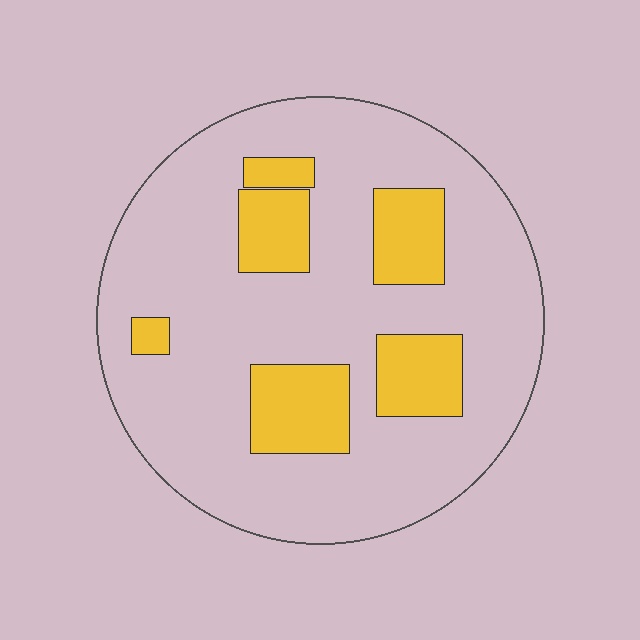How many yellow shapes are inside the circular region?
6.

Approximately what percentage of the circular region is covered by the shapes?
Approximately 20%.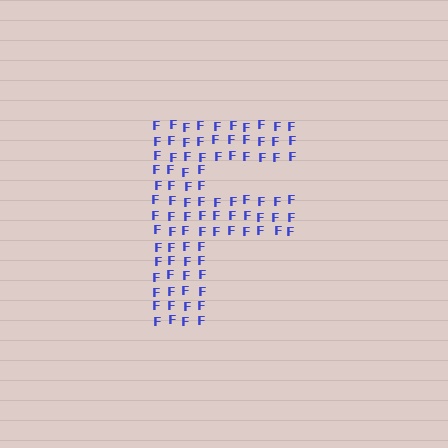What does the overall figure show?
The overall figure shows the letter F.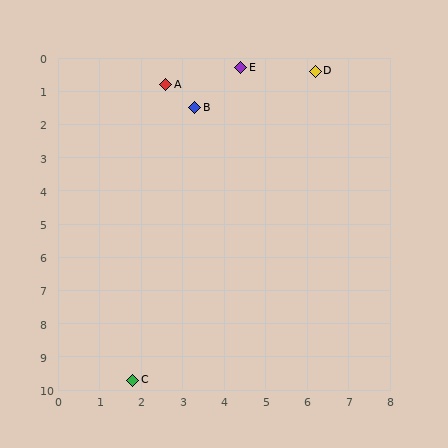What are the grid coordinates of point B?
Point B is at approximately (3.3, 1.5).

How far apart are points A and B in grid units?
Points A and B are about 1.0 grid units apart.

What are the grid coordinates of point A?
Point A is at approximately (2.6, 0.8).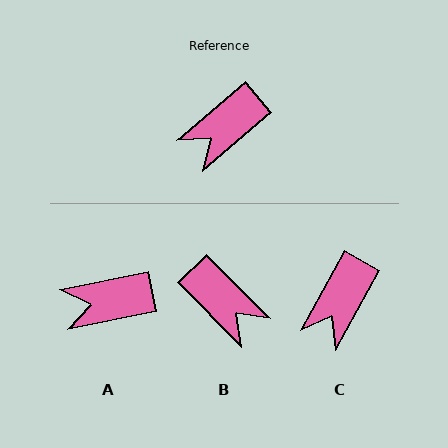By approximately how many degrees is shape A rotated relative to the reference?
Approximately 30 degrees clockwise.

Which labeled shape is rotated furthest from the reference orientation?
B, about 94 degrees away.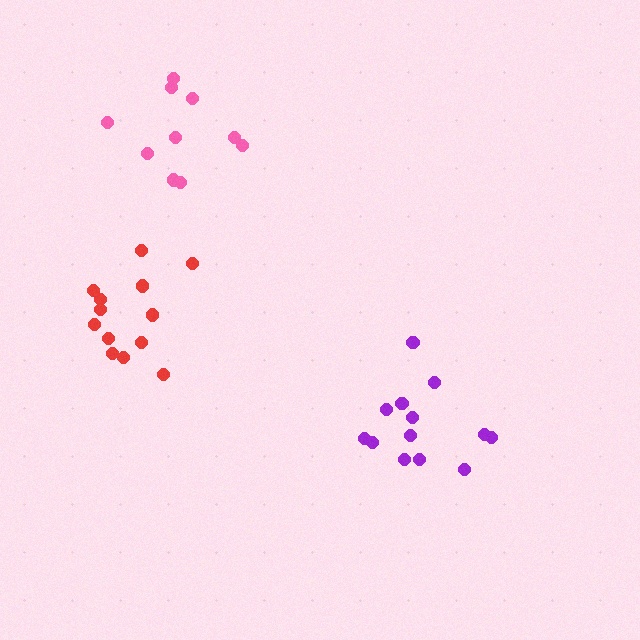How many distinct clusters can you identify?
There are 3 distinct clusters.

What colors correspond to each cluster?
The clusters are colored: purple, red, pink.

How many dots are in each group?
Group 1: 13 dots, Group 2: 13 dots, Group 3: 10 dots (36 total).